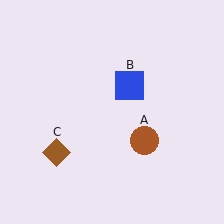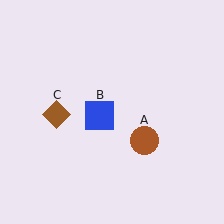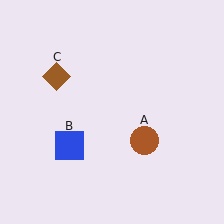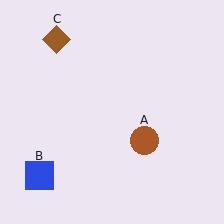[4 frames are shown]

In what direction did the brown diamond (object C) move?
The brown diamond (object C) moved up.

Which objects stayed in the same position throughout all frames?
Brown circle (object A) remained stationary.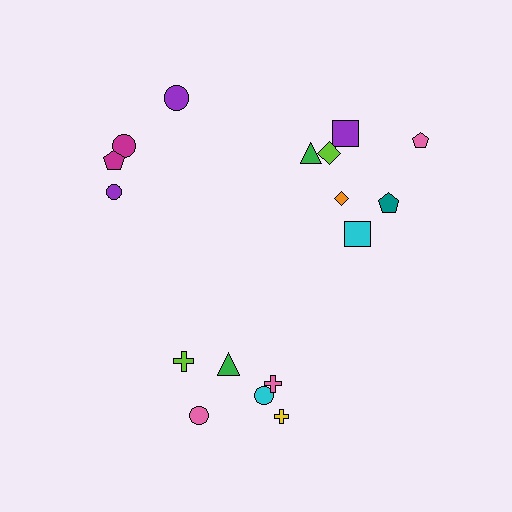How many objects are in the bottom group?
There are 6 objects.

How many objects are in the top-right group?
There are 7 objects.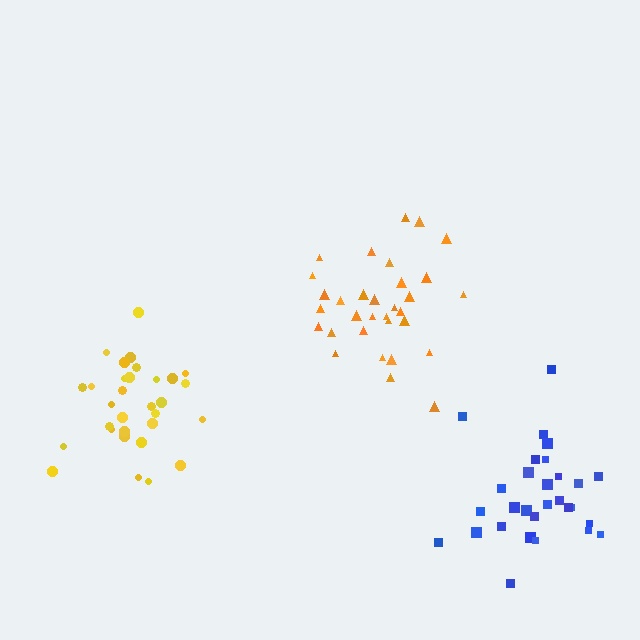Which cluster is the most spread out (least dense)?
Blue.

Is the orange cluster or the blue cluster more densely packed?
Orange.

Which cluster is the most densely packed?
Yellow.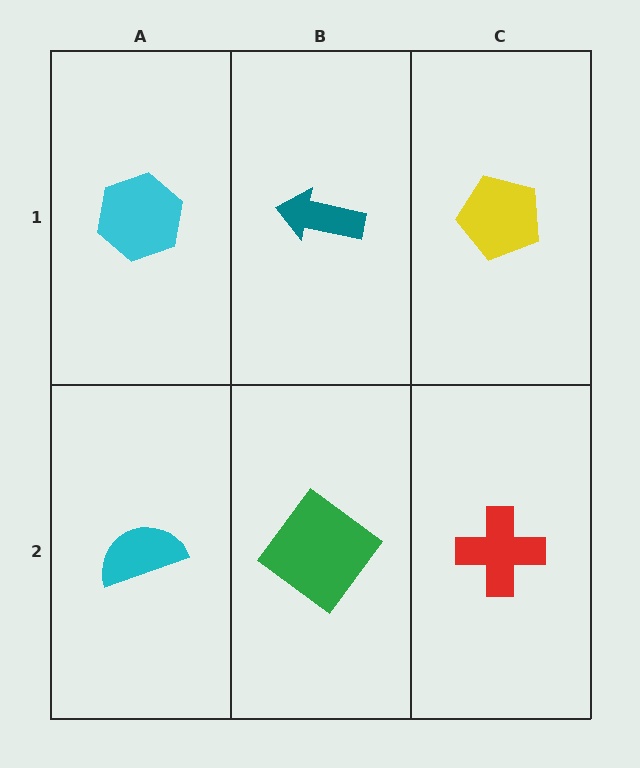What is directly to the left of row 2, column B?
A cyan semicircle.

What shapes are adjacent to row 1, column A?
A cyan semicircle (row 2, column A), a teal arrow (row 1, column B).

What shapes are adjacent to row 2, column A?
A cyan hexagon (row 1, column A), a green diamond (row 2, column B).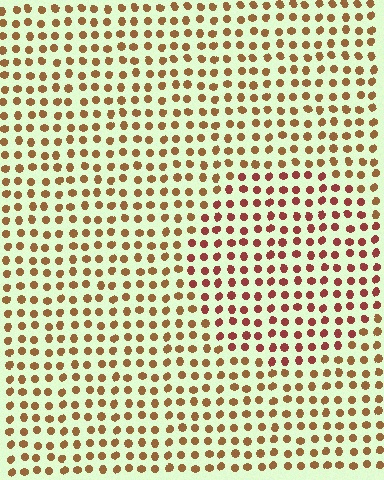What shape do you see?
I see a circle.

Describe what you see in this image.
The image is filled with small brown elements in a uniform arrangement. A circle-shaped region is visible where the elements are tinted to a slightly different hue, forming a subtle color boundary.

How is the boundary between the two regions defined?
The boundary is defined purely by a slight shift in hue (about 31 degrees). Spacing, size, and orientation are identical on both sides.